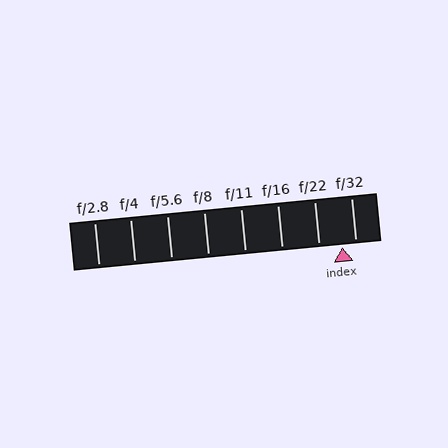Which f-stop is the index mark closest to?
The index mark is closest to f/32.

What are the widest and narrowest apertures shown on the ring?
The widest aperture shown is f/2.8 and the narrowest is f/32.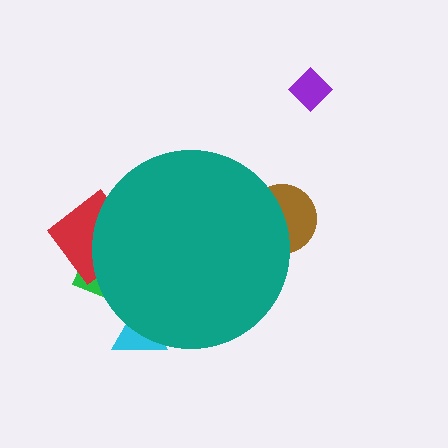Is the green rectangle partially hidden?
Yes, the green rectangle is partially hidden behind the teal circle.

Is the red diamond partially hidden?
Yes, the red diamond is partially hidden behind the teal circle.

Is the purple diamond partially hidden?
No, the purple diamond is fully visible.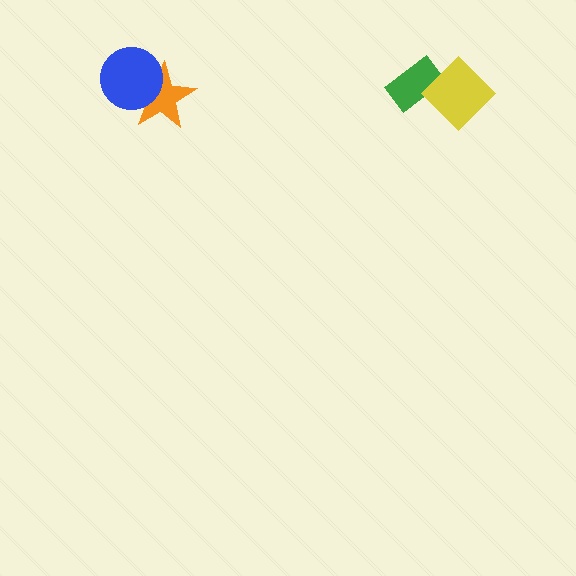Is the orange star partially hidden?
Yes, it is partially covered by another shape.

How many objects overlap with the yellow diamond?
1 object overlaps with the yellow diamond.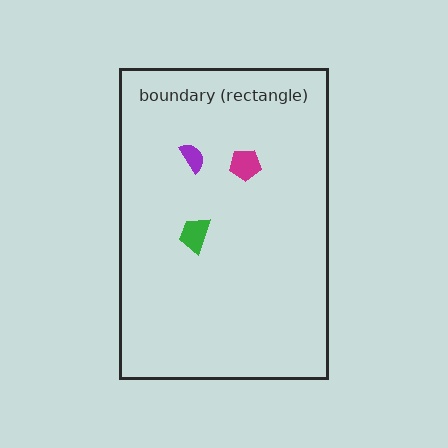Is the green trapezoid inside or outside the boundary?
Inside.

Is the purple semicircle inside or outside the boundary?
Inside.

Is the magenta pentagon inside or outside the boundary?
Inside.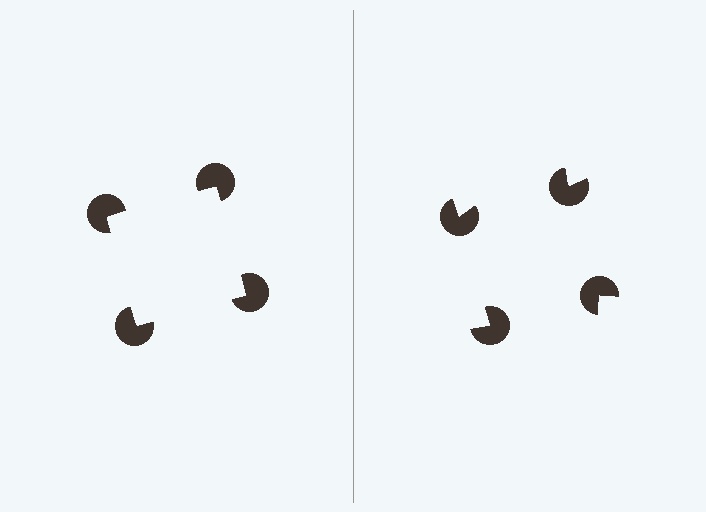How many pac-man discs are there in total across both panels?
8 — 4 on each side.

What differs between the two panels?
The pac-man discs are positioned identically on both sides; only the wedge orientations differ. On the left they align to a square; on the right they are misaligned.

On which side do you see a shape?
An illusory square appears on the left side. On the right side the wedge cuts are rotated, so no coherent shape forms.